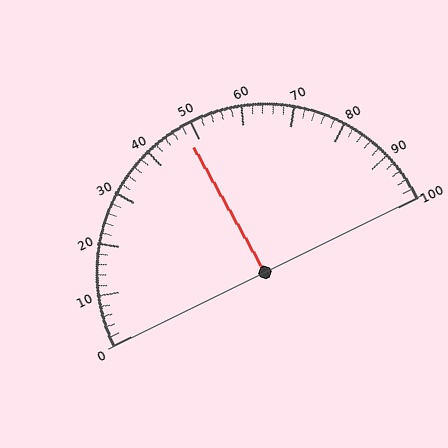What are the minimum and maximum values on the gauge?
The gauge ranges from 0 to 100.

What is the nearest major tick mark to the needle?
The nearest major tick mark is 50.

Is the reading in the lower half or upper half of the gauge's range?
The reading is in the lower half of the range (0 to 100).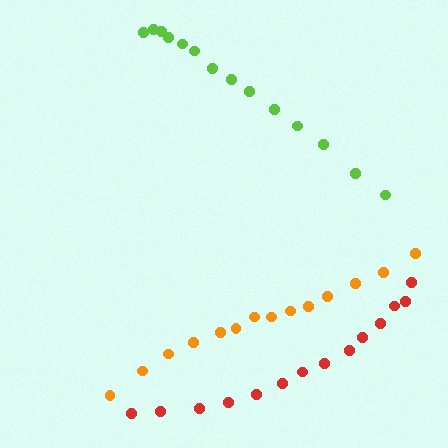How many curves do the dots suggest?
There are 3 distinct paths.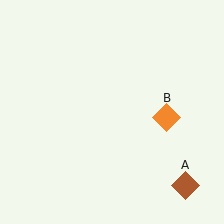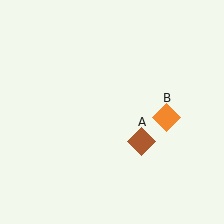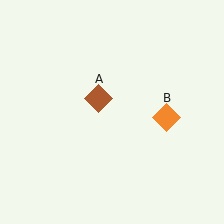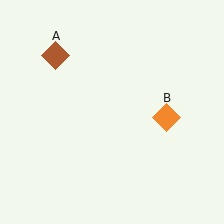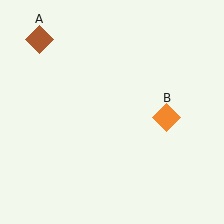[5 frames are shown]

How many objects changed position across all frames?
1 object changed position: brown diamond (object A).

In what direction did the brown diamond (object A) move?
The brown diamond (object A) moved up and to the left.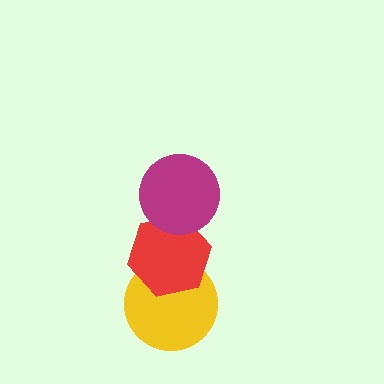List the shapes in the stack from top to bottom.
From top to bottom: the magenta circle, the red hexagon, the yellow circle.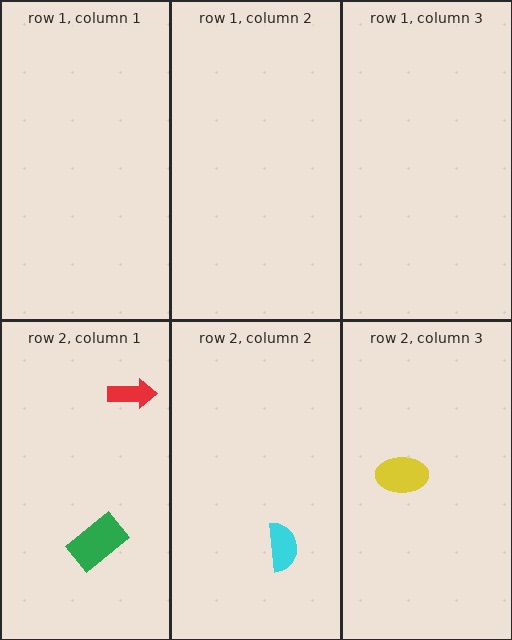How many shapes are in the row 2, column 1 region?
2.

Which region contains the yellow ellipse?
The row 2, column 3 region.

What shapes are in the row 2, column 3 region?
The yellow ellipse.